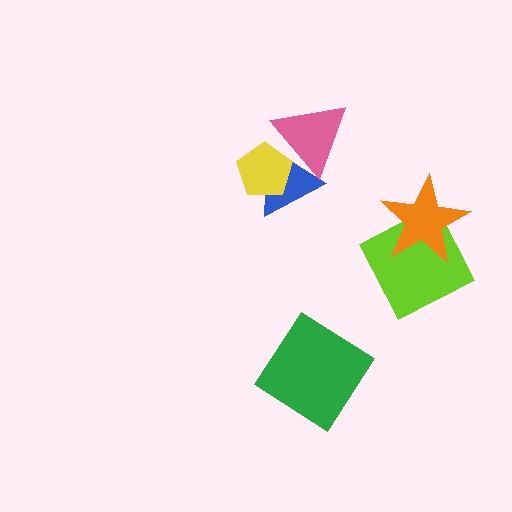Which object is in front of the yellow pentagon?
The pink triangle is in front of the yellow pentagon.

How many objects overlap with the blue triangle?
2 objects overlap with the blue triangle.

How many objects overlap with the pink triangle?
2 objects overlap with the pink triangle.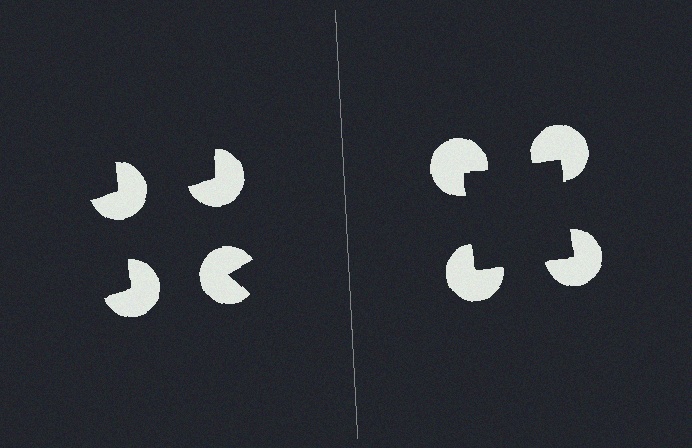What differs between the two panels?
The pac-man discs are positioned identically on both sides; only the wedge orientations differ. On the right they align to a square; on the left they are misaligned.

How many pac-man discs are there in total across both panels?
8 — 4 on each side.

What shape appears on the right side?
An illusory square.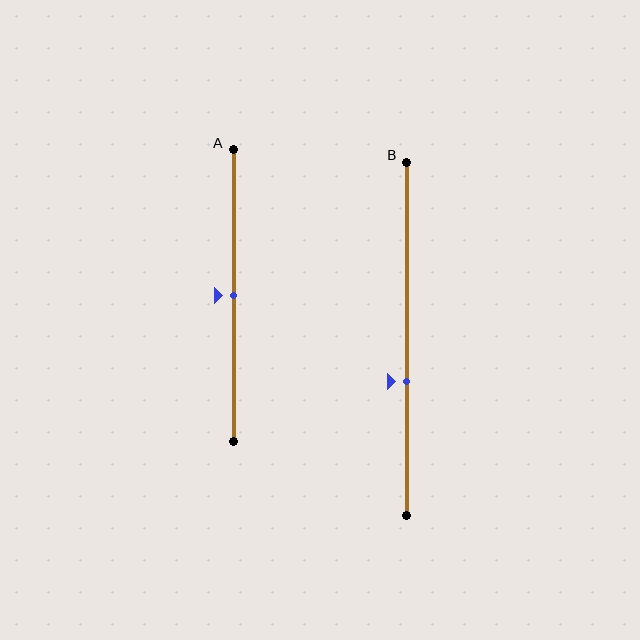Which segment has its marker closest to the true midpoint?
Segment A has its marker closest to the true midpoint.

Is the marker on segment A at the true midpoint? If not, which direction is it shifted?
Yes, the marker on segment A is at the true midpoint.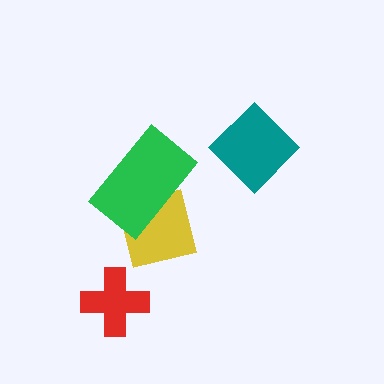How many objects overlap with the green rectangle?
1 object overlaps with the green rectangle.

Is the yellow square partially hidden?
Yes, it is partially covered by another shape.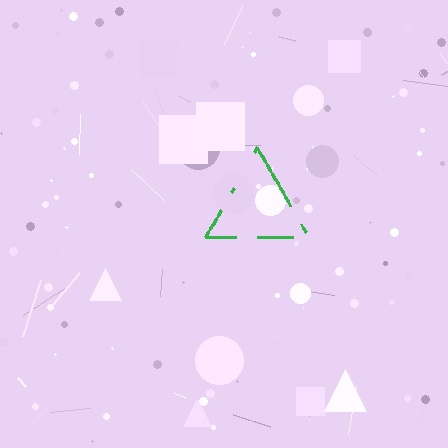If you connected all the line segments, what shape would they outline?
They would outline a triangle.